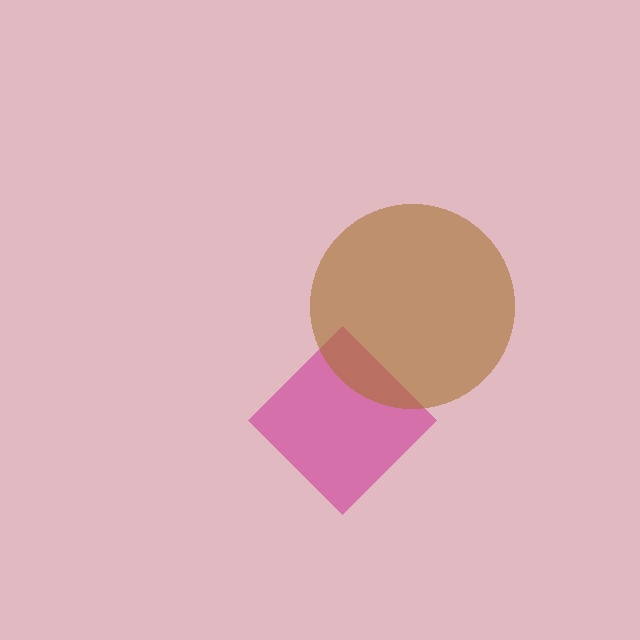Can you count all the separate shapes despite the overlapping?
Yes, there are 2 separate shapes.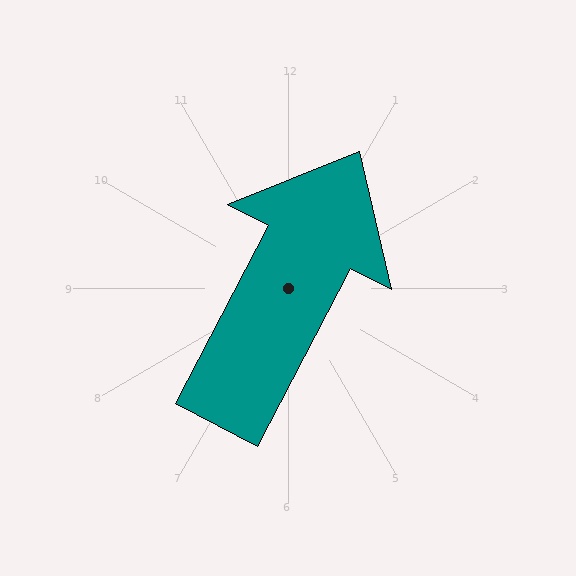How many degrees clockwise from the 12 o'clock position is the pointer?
Approximately 27 degrees.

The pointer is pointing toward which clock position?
Roughly 1 o'clock.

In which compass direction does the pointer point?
Northeast.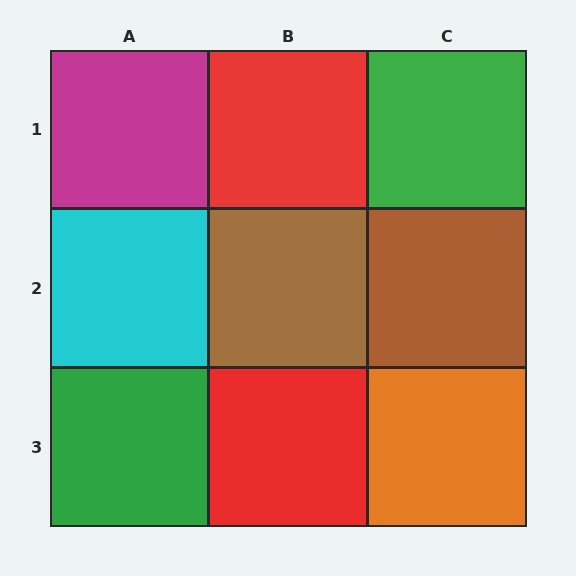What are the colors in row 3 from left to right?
Green, red, orange.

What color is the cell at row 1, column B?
Red.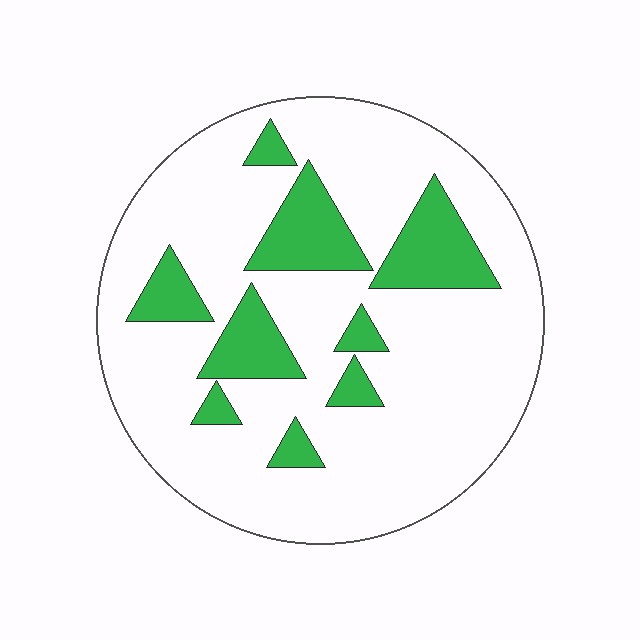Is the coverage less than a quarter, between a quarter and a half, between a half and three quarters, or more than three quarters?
Less than a quarter.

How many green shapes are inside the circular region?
9.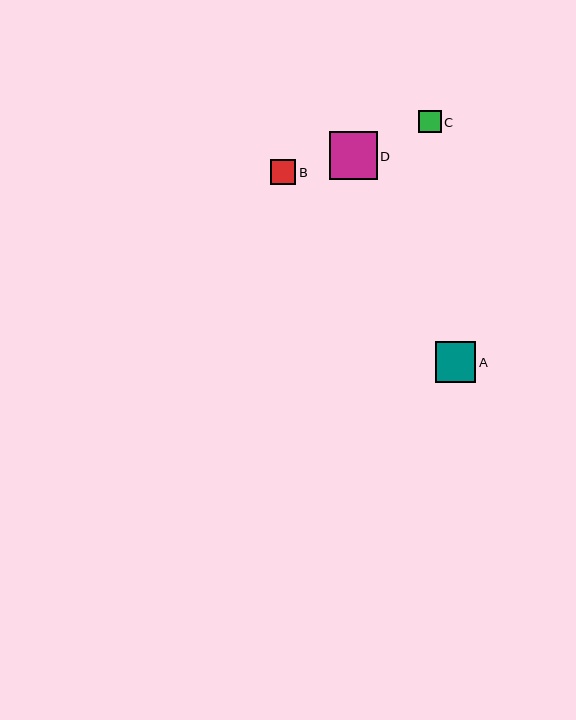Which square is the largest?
Square D is the largest with a size of approximately 48 pixels.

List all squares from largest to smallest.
From largest to smallest: D, A, B, C.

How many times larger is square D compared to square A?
Square D is approximately 1.2 times the size of square A.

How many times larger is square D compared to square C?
Square D is approximately 2.1 times the size of square C.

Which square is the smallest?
Square C is the smallest with a size of approximately 23 pixels.